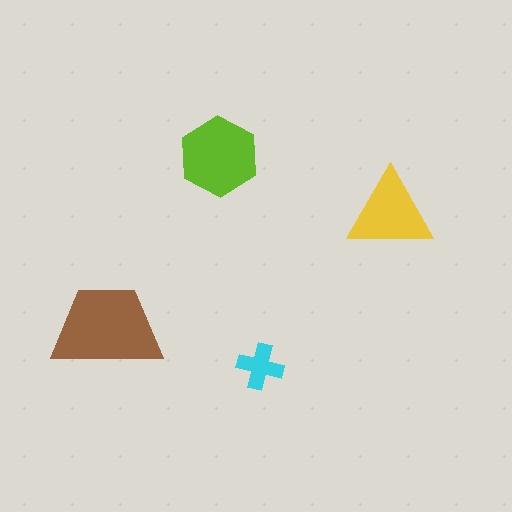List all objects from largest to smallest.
The brown trapezoid, the lime hexagon, the yellow triangle, the cyan cross.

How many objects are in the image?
There are 4 objects in the image.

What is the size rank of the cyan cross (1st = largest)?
4th.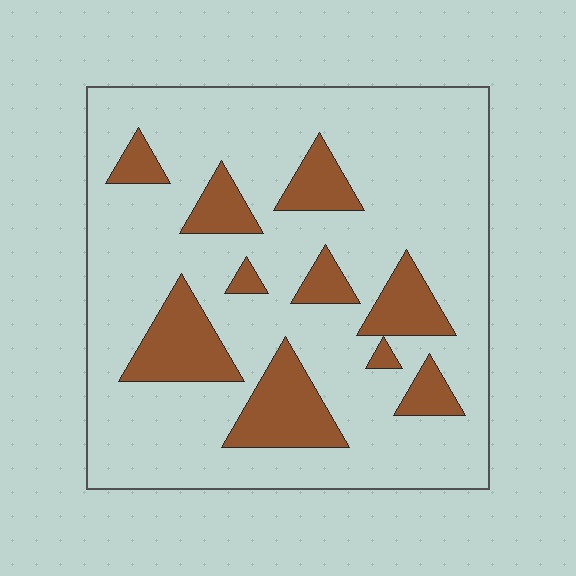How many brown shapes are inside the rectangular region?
10.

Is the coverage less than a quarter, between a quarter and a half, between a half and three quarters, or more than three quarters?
Less than a quarter.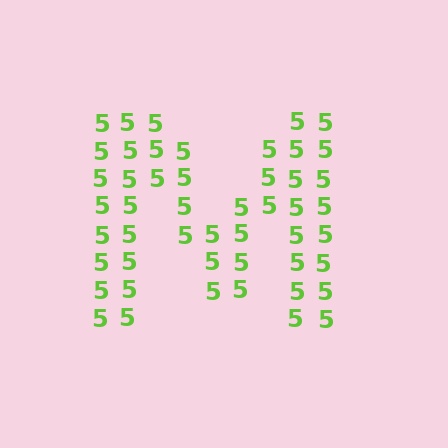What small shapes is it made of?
It is made of small digit 5's.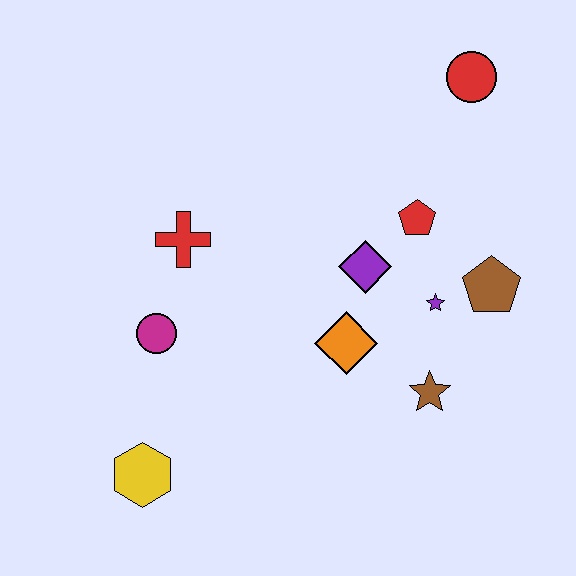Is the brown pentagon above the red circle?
No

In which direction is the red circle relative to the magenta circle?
The red circle is to the right of the magenta circle.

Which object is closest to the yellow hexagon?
The magenta circle is closest to the yellow hexagon.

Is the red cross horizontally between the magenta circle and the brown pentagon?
Yes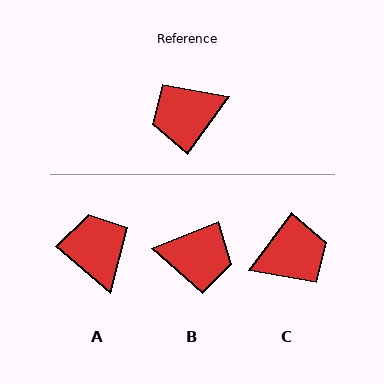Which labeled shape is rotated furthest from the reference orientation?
C, about 180 degrees away.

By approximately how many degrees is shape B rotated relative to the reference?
Approximately 148 degrees counter-clockwise.